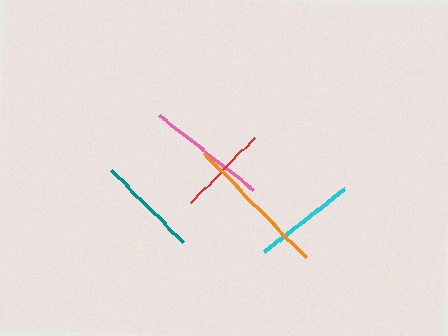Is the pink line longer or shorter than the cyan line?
The pink line is longer than the cyan line.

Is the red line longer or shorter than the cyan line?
The cyan line is longer than the red line.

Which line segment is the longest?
The orange line is the longest at approximately 145 pixels.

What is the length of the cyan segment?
The cyan segment is approximately 103 pixels long.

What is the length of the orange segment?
The orange segment is approximately 145 pixels long.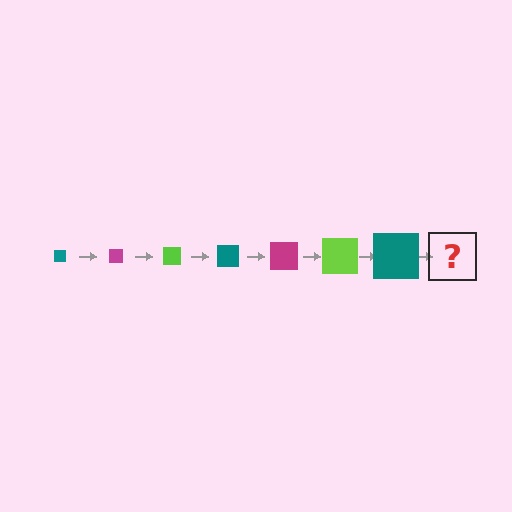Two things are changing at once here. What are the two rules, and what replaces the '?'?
The two rules are that the square grows larger each step and the color cycles through teal, magenta, and lime. The '?' should be a magenta square, larger than the previous one.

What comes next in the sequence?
The next element should be a magenta square, larger than the previous one.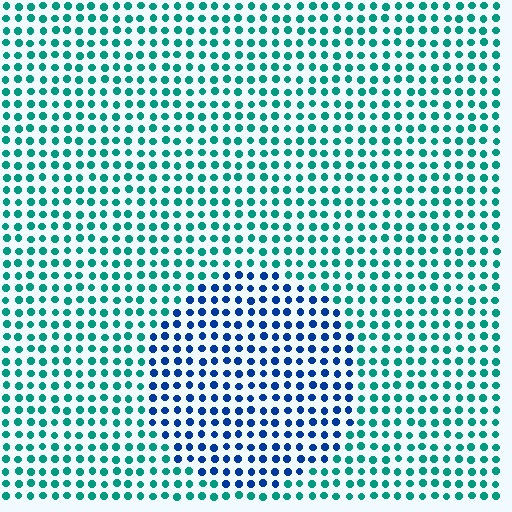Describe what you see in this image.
The image is filled with small teal elements in a uniform arrangement. A circle-shaped region is visible where the elements are tinted to a slightly different hue, forming a subtle color boundary.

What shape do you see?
I see a circle.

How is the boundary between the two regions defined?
The boundary is defined purely by a slight shift in hue (about 49 degrees). Spacing, size, and orientation are identical on both sides.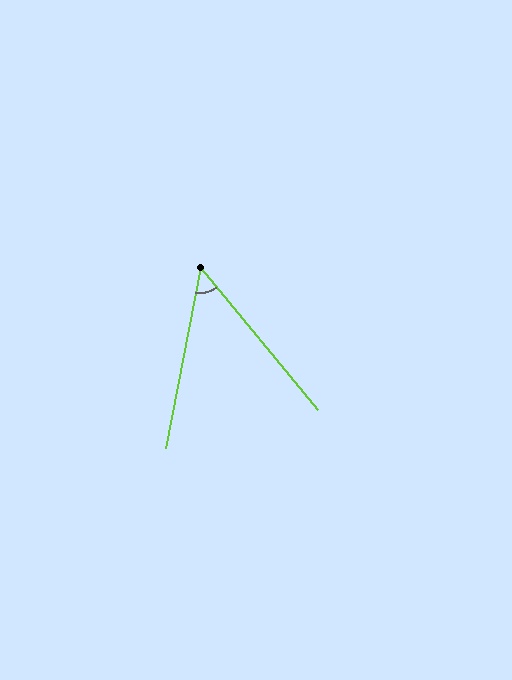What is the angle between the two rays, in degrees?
Approximately 50 degrees.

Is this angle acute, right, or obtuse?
It is acute.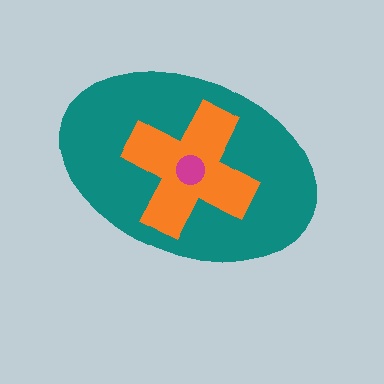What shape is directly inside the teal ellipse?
The orange cross.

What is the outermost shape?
The teal ellipse.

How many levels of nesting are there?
3.